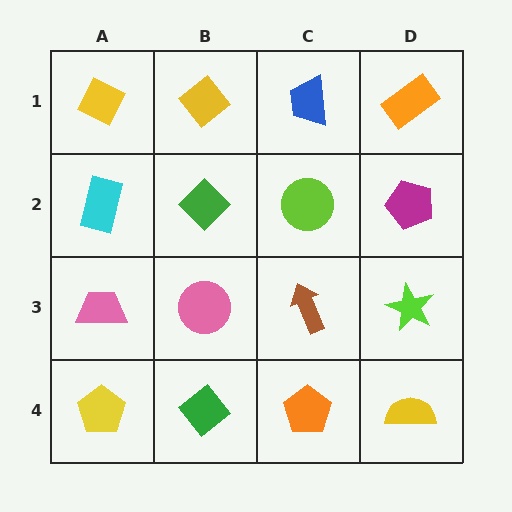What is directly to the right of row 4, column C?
A yellow semicircle.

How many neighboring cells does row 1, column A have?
2.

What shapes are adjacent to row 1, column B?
A green diamond (row 2, column B), a yellow diamond (row 1, column A), a blue trapezoid (row 1, column C).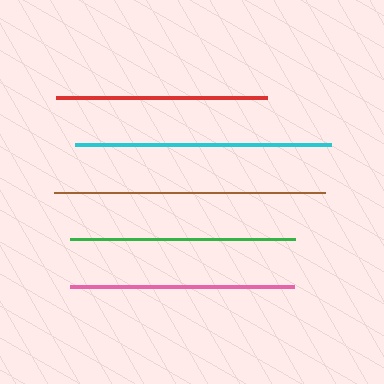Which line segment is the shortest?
The red line is the shortest at approximately 211 pixels.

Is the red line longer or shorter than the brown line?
The brown line is longer than the red line.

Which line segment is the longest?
The brown line is the longest at approximately 271 pixels.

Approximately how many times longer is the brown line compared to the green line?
The brown line is approximately 1.2 times the length of the green line.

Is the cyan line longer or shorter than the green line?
The cyan line is longer than the green line.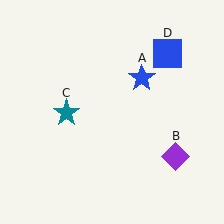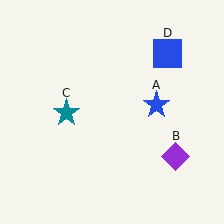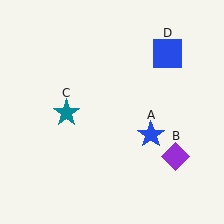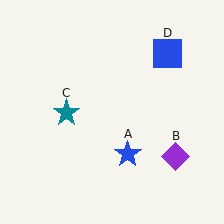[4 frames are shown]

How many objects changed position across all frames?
1 object changed position: blue star (object A).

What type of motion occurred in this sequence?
The blue star (object A) rotated clockwise around the center of the scene.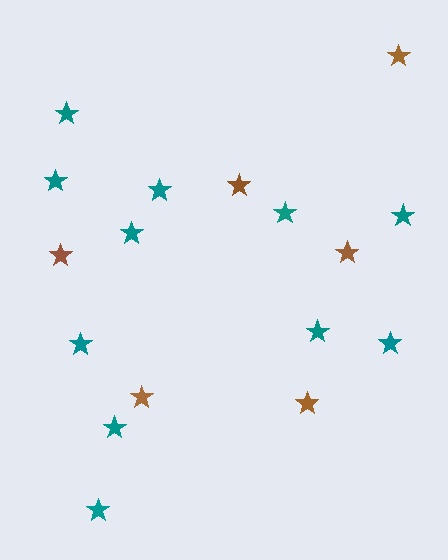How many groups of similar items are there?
There are 2 groups: one group of teal stars (11) and one group of brown stars (6).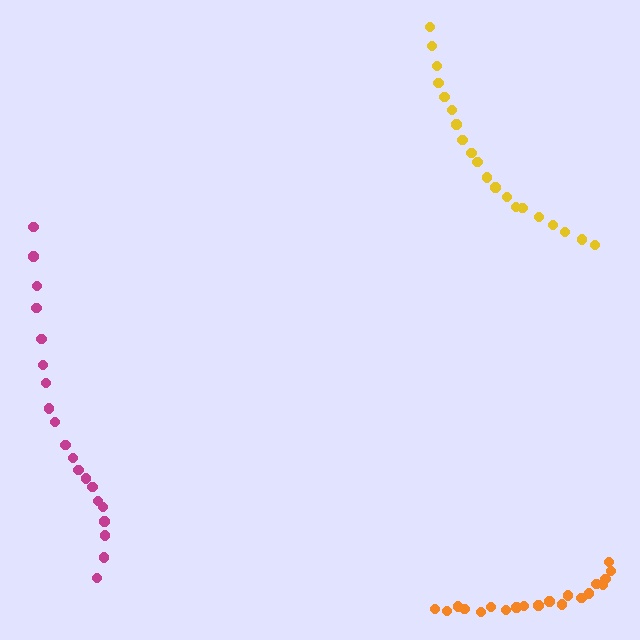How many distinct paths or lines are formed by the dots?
There are 3 distinct paths.